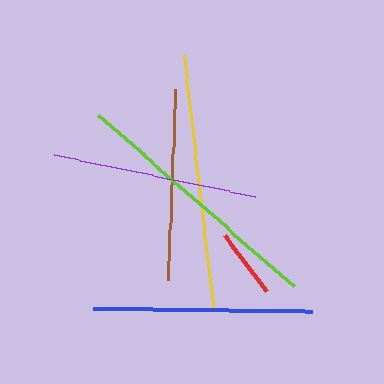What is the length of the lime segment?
The lime segment is approximately 260 pixels long.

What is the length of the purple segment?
The purple segment is approximately 205 pixels long.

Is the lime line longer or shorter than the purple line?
The lime line is longer than the purple line.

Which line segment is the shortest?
The red line is the shortest at approximately 69 pixels.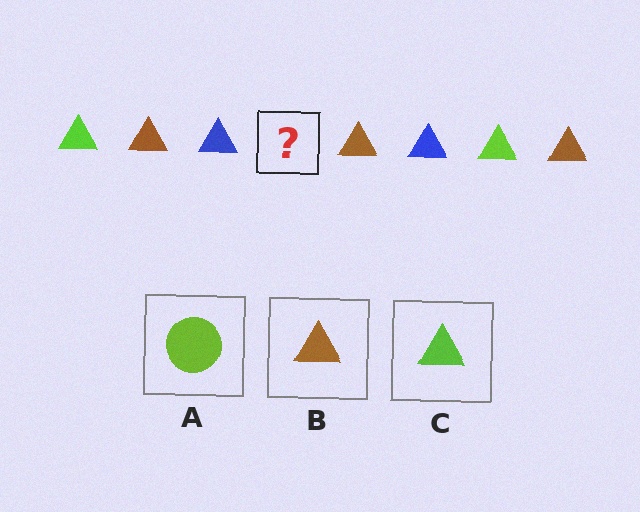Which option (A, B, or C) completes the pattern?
C.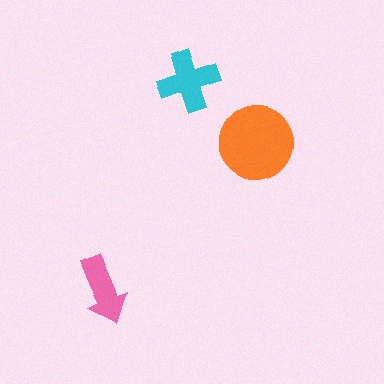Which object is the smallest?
The pink arrow.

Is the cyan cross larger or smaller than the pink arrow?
Larger.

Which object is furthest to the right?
The orange circle is rightmost.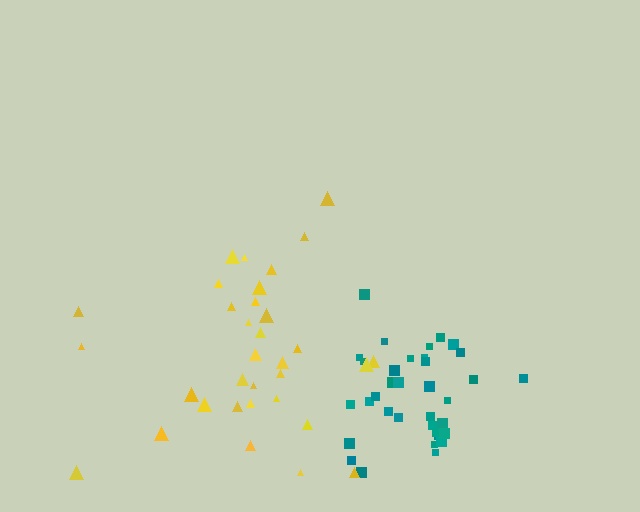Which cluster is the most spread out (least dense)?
Yellow.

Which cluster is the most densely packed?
Teal.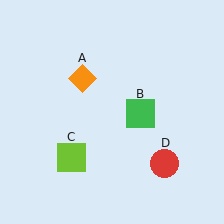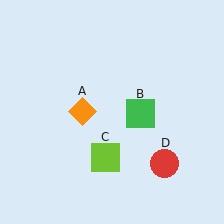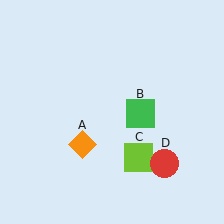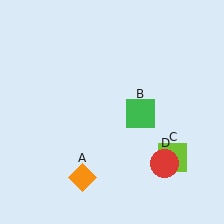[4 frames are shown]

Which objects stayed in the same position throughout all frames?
Green square (object B) and red circle (object D) remained stationary.